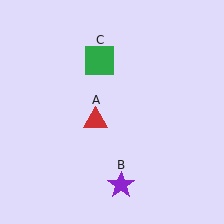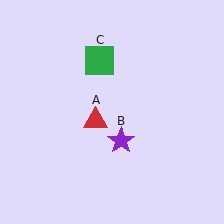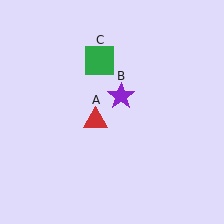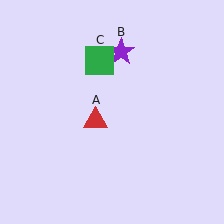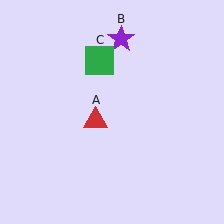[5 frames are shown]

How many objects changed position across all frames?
1 object changed position: purple star (object B).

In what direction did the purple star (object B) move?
The purple star (object B) moved up.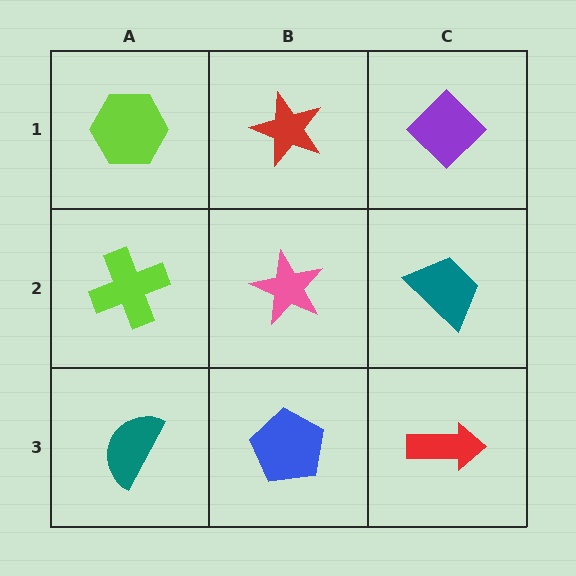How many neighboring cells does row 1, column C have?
2.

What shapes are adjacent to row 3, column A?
A lime cross (row 2, column A), a blue pentagon (row 3, column B).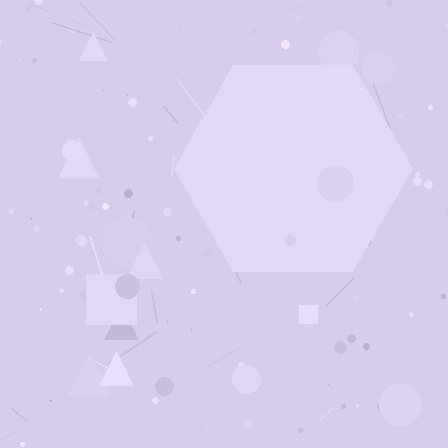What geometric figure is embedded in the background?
A hexagon is embedded in the background.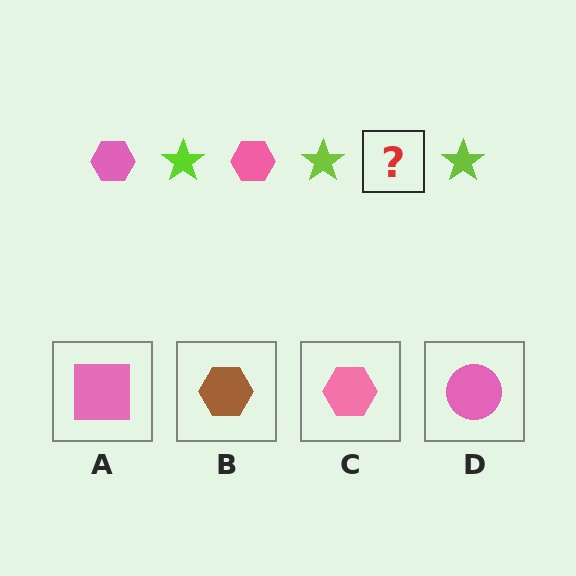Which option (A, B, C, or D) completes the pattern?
C.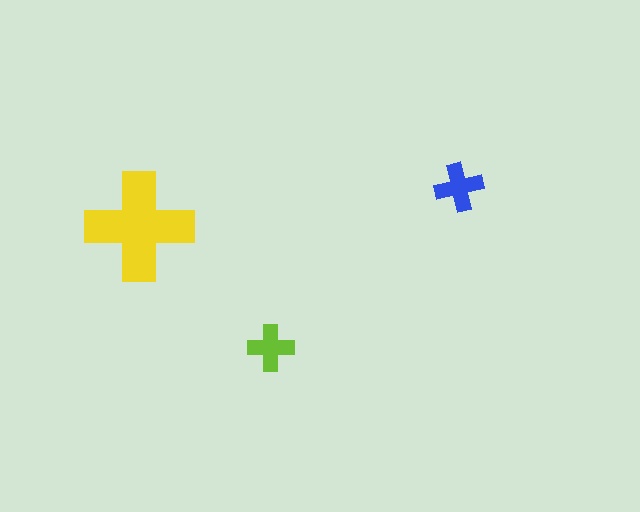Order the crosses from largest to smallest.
the yellow one, the blue one, the lime one.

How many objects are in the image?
There are 3 objects in the image.